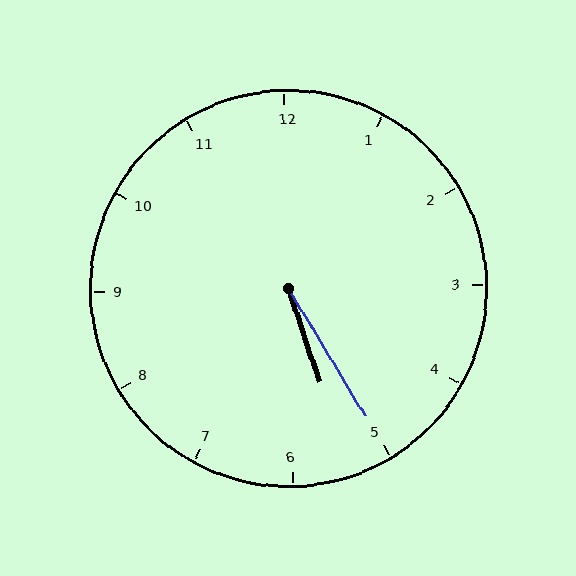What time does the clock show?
5:25.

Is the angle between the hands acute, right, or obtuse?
It is acute.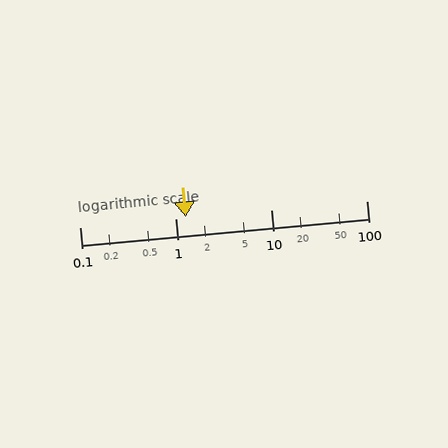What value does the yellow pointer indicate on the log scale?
The pointer indicates approximately 1.3.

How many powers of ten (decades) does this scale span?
The scale spans 3 decades, from 0.1 to 100.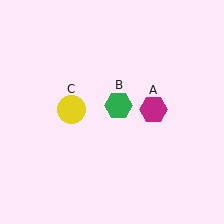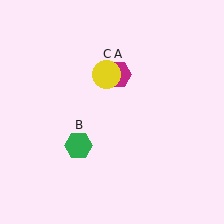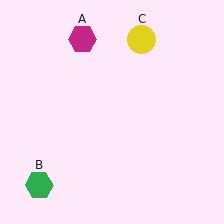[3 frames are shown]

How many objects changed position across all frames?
3 objects changed position: magenta hexagon (object A), green hexagon (object B), yellow circle (object C).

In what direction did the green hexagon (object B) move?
The green hexagon (object B) moved down and to the left.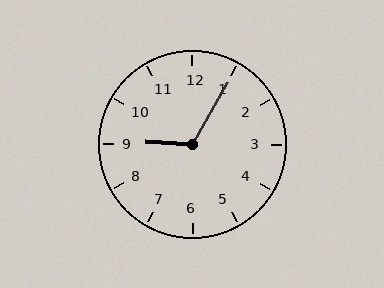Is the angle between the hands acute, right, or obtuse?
It is obtuse.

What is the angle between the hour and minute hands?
Approximately 118 degrees.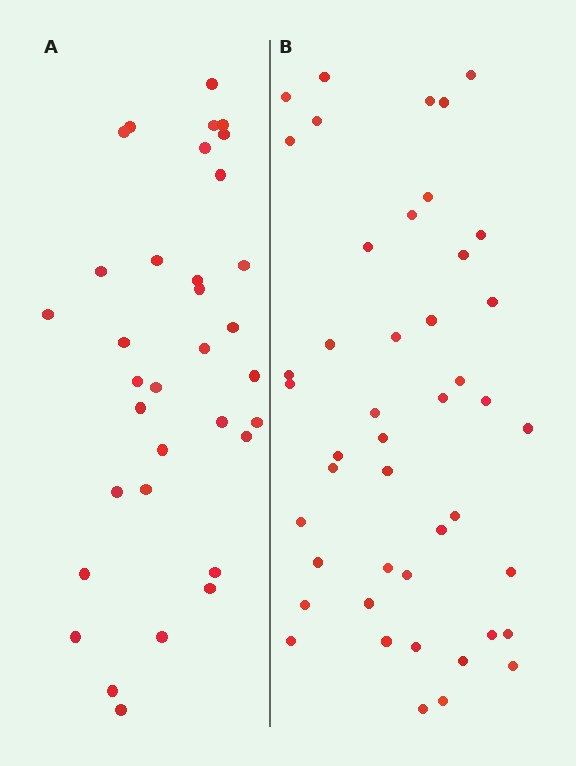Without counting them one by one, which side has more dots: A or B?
Region B (the right region) has more dots.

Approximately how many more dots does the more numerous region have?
Region B has roughly 12 or so more dots than region A.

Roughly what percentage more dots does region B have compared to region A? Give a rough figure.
About 30% more.